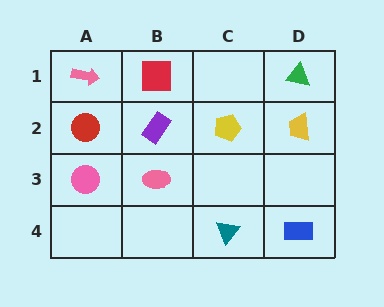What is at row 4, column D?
A blue rectangle.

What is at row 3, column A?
A pink circle.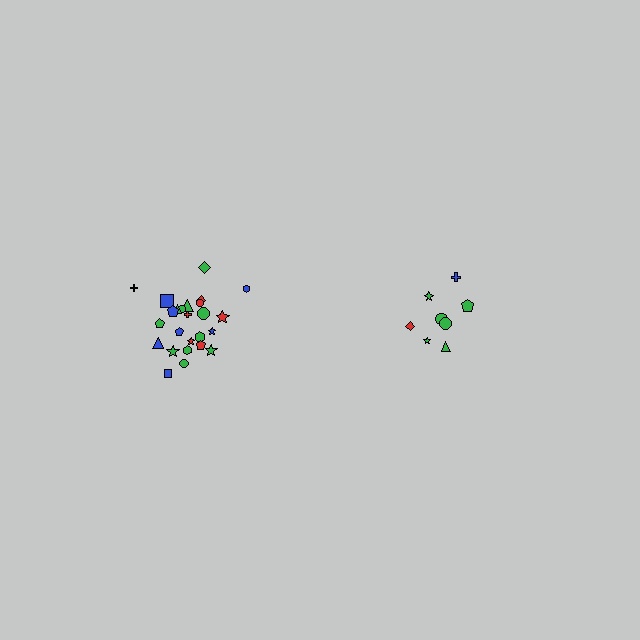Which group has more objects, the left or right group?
The left group.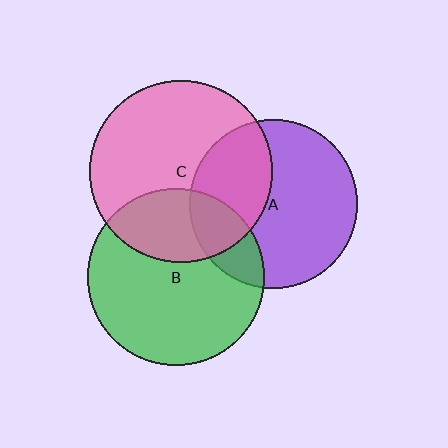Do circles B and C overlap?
Yes.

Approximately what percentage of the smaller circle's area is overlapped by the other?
Approximately 30%.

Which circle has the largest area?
Circle C (pink).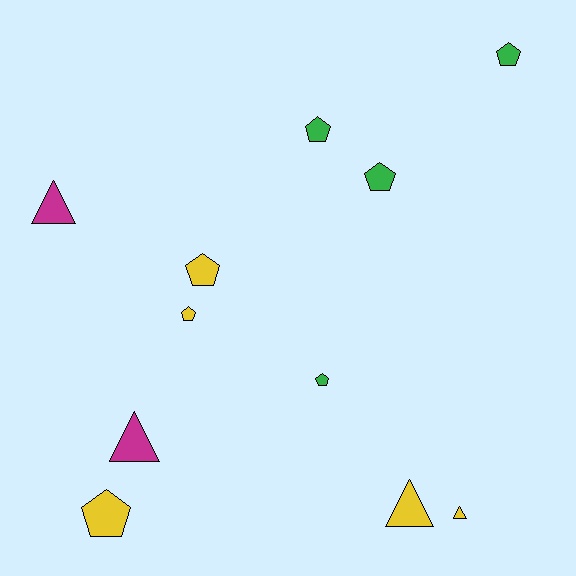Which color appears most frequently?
Yellow, with 5 objects.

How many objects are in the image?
There are 11 objects.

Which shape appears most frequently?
Pentagon, with 7 objects.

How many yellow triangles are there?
There are 2 yellow triangles.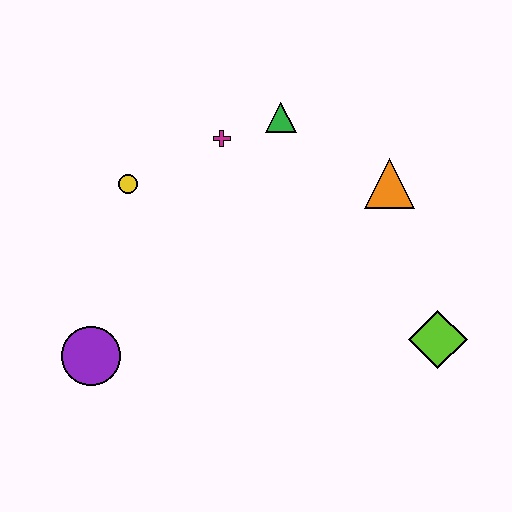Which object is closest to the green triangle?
The magenta cross is closest to the green triangle.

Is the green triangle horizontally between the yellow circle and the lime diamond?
Yes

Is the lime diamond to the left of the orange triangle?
No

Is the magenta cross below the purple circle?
No